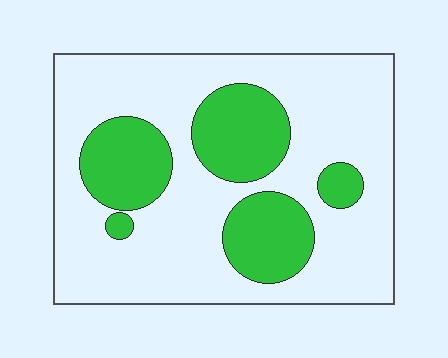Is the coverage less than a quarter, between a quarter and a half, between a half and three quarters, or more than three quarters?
Between a quarter and a half.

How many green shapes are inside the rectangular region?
5.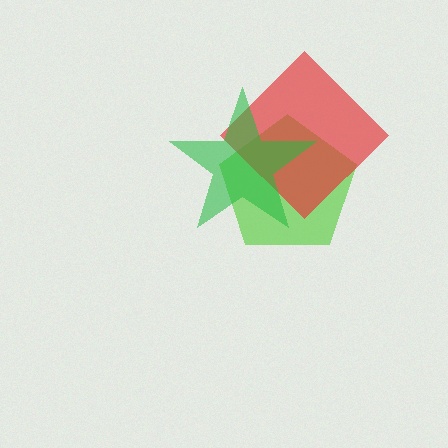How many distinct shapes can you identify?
There are 3 distinct shapes: a lime pentagon, a red diamond, a green star.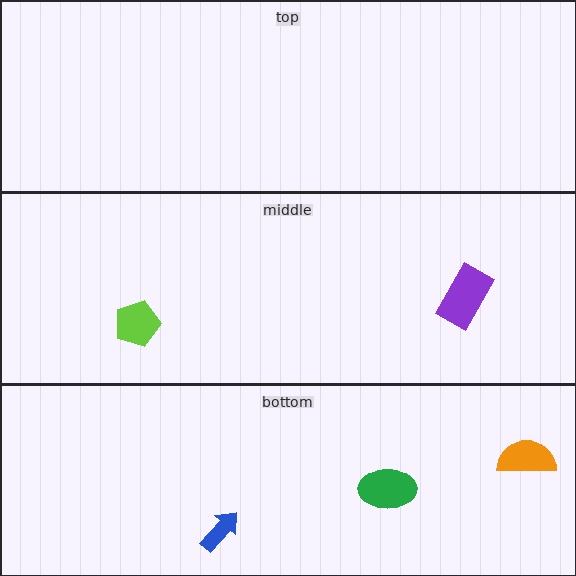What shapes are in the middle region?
The purple rectangle, the lime pentagon.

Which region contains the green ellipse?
The bottom region.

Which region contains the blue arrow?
The bottom region.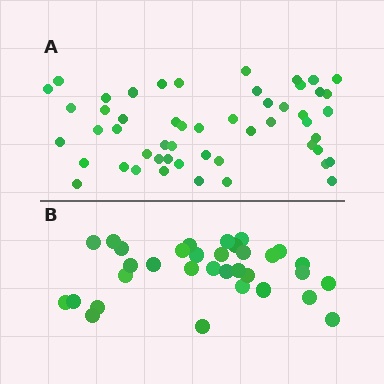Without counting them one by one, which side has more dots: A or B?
Region A (the top region) has more dots.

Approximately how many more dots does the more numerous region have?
Region A has approximately 20 more dots than region B.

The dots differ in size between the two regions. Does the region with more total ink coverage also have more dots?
No. Region B has more total ink coverage because its dots are larger, but region A actually contains more individual dots. Total area can be misleading — the number of items is what matters here.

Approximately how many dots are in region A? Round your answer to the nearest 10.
About 50 dots. (The exact count is 52, which rounds to 50.)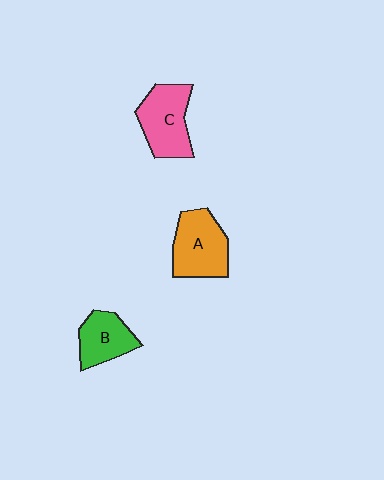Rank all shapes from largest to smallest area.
From largest to smallest: A (orange), C (pink), B (green).